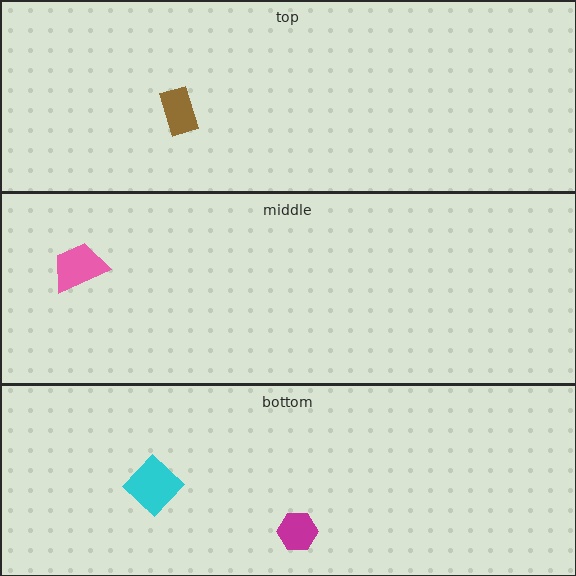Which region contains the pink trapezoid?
The middle region.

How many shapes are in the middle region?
1.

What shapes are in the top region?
The brown rectangle.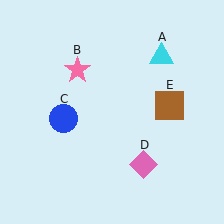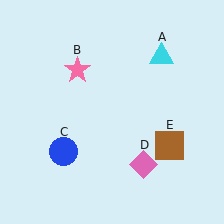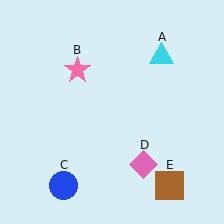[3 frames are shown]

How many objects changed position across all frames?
2 objects changed position: blue circle (object C), brown square (object E).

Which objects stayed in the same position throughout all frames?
Cyan triangle (object A) and pink star (object B) and pink diamond (object D) remained stationary.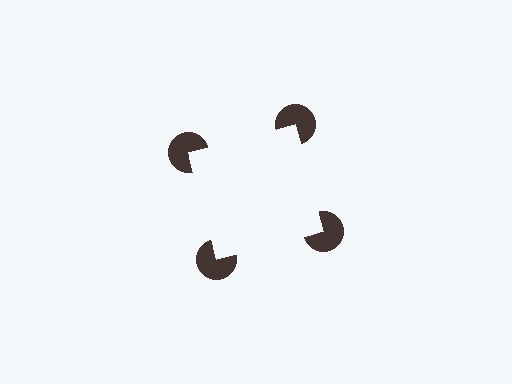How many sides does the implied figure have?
4 sides.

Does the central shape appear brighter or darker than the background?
It typically appears slightly brighter than the background, even though no actual brightness change is drawn.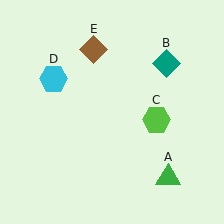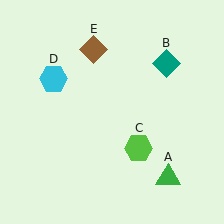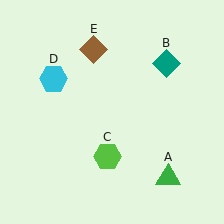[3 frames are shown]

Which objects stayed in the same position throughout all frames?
Green triangle (object A) and teal diamond (object B) and cyan hexagon (object D) and brown diamond (object E) remained stationary.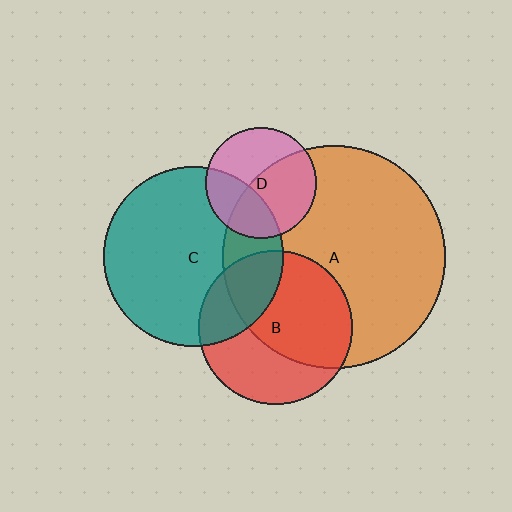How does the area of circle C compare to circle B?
Approximately 1.4 times.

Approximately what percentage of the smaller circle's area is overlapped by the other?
Approximately 30%.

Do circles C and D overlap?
Yes.